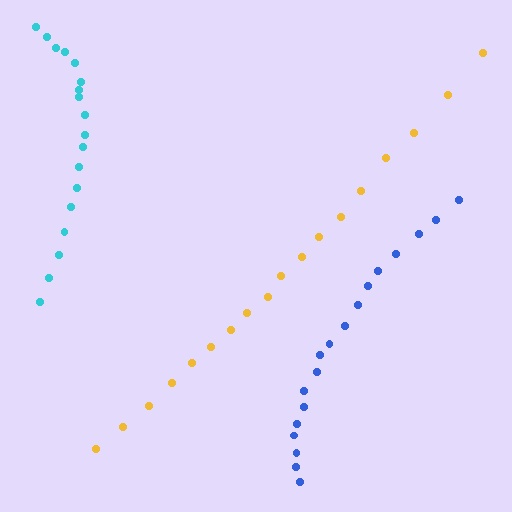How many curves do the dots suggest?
There are 3 distinct paths.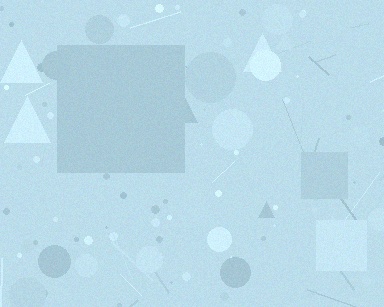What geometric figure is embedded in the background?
A square is embedded in the background.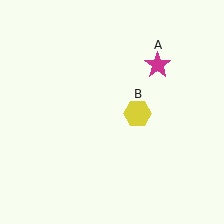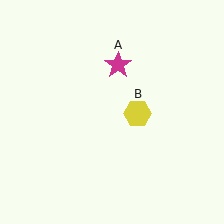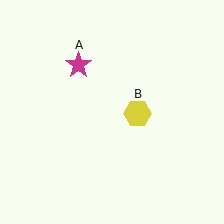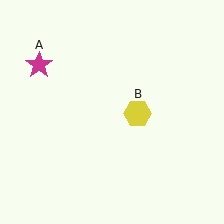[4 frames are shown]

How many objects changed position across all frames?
1 object changed position: magenta star (object A).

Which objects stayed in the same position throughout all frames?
Yellow hexagon (object B) remained stationary.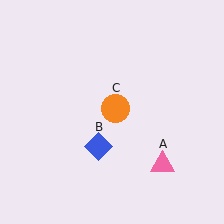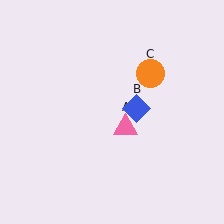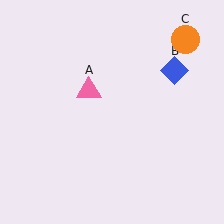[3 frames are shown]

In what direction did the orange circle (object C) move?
The orange circle (object C) moved up and to the right.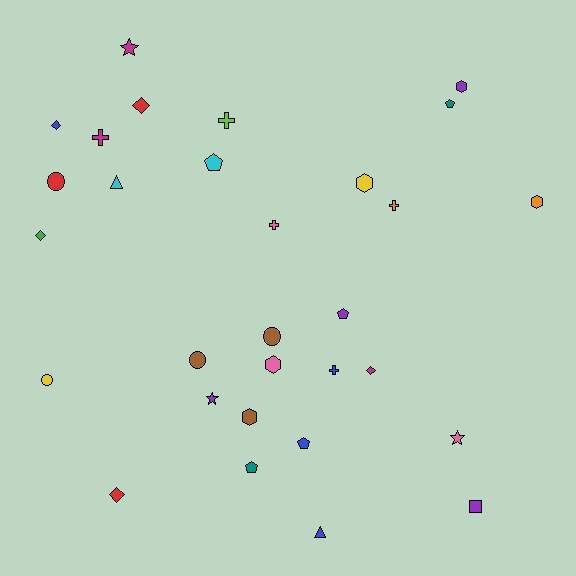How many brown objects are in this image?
There are 3 brown objects.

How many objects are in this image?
There are 30 objects.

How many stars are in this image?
There are 3 stars.